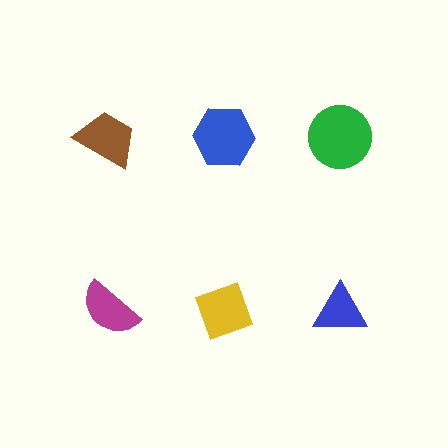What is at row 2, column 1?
A magenta semicircle.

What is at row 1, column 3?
A green circle.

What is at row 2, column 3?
A blue triangle.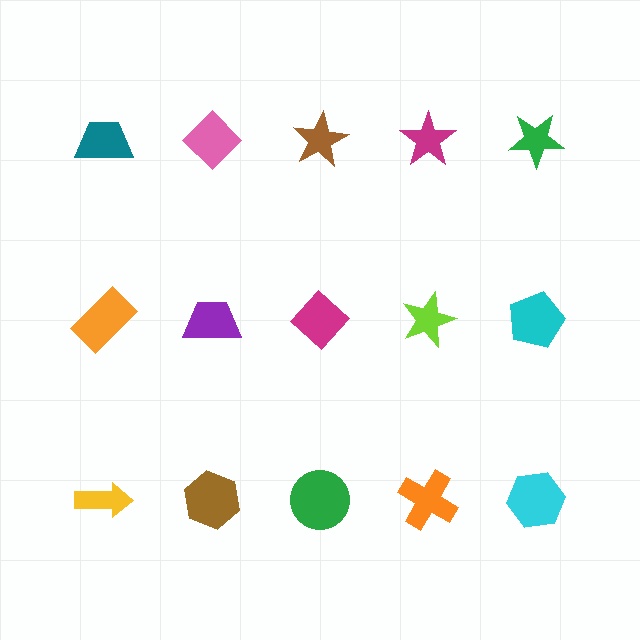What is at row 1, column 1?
A teal trapezoid.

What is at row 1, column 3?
A brown star.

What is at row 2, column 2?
A purple trapezoid.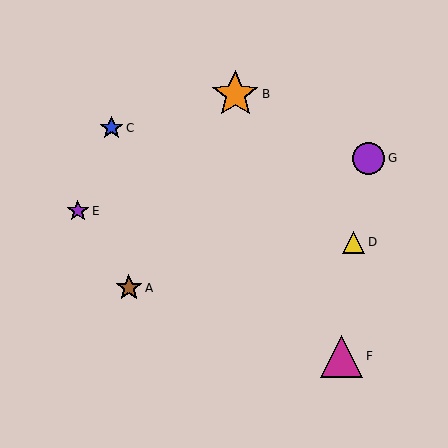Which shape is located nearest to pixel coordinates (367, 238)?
The yellow triangle (labeled D) at (354, 242) is nearest to that location.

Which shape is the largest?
The orange star (labeled B) is the largest.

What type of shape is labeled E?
Shape E is a purple star.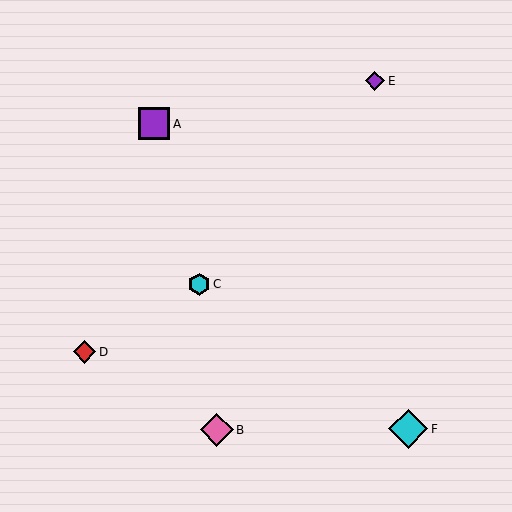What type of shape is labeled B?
Shape B is a pink diamond.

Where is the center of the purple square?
The center of the purple square is at (154, 124).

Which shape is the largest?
The cyan diamond (labeled F) is the largest.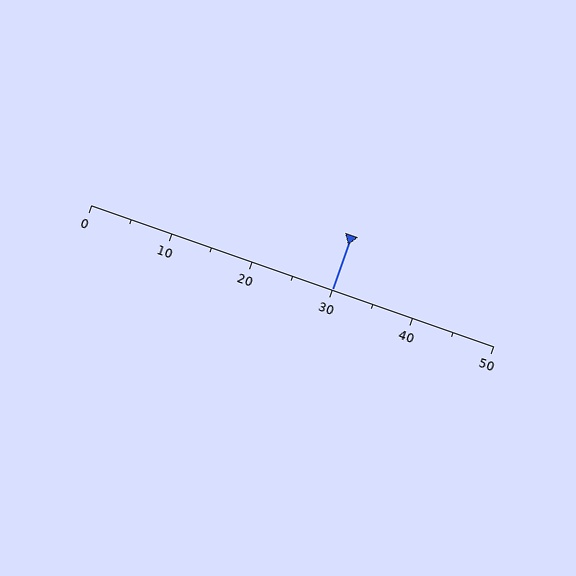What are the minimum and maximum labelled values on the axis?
The axis runs from 0 to 50.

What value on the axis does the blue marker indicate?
The marker indicates approximately 30.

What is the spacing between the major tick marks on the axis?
The major ticks are spaced 10 apart.